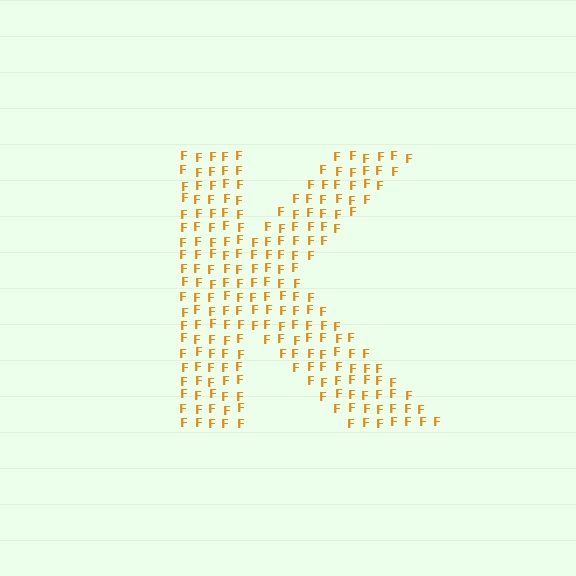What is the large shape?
The large shape is the letter K.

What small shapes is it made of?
It is made of small letter F's.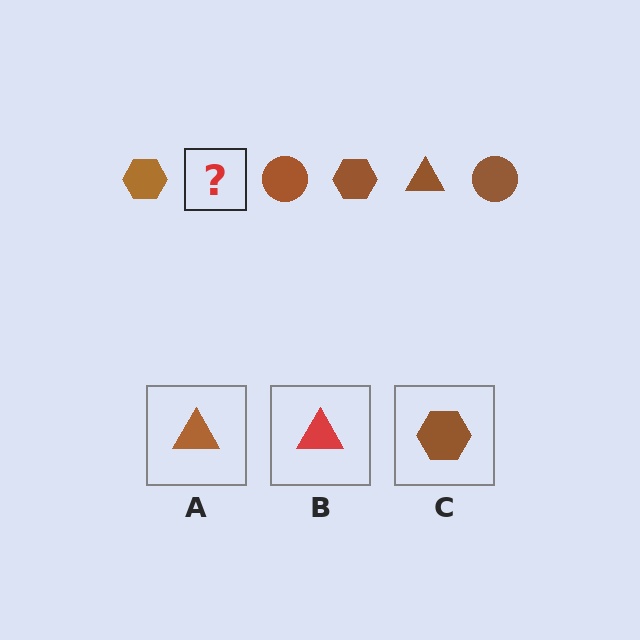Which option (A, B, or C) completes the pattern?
A.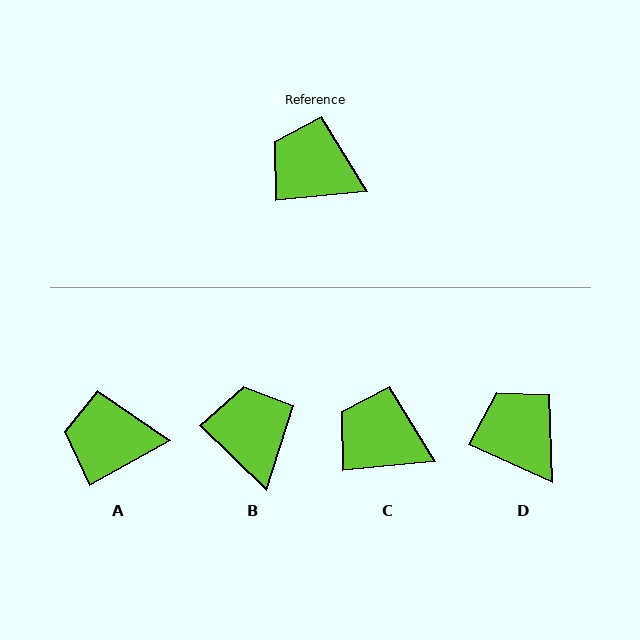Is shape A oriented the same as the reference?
No, it is off by about 24 degrees.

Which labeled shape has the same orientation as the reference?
C.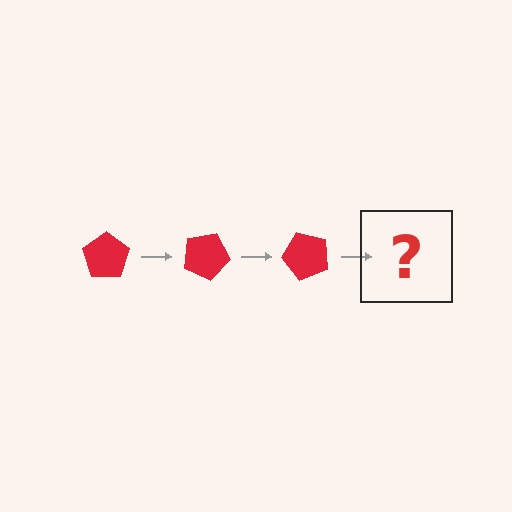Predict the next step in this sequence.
The next step is a red pentagon rotated 75 degrees.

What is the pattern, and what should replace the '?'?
The pattern is that the pentagon rotates 25 degrees each step. The '?' should be a red pentagon rotated 75 degrees.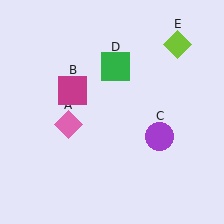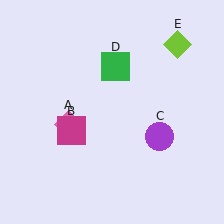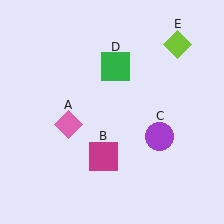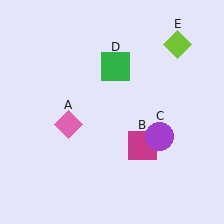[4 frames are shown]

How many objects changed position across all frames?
1 object changed position: magenta square (object B).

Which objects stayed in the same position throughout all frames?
Pink diamond (object A) and purple circle (object C) and green square (object D) and lime diamond (object E) remained stationary.